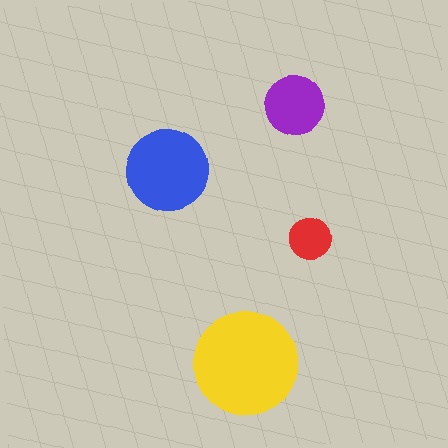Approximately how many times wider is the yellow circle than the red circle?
About 2.5 times wider.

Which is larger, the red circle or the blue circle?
The blue one.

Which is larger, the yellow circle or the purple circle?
The yellow one.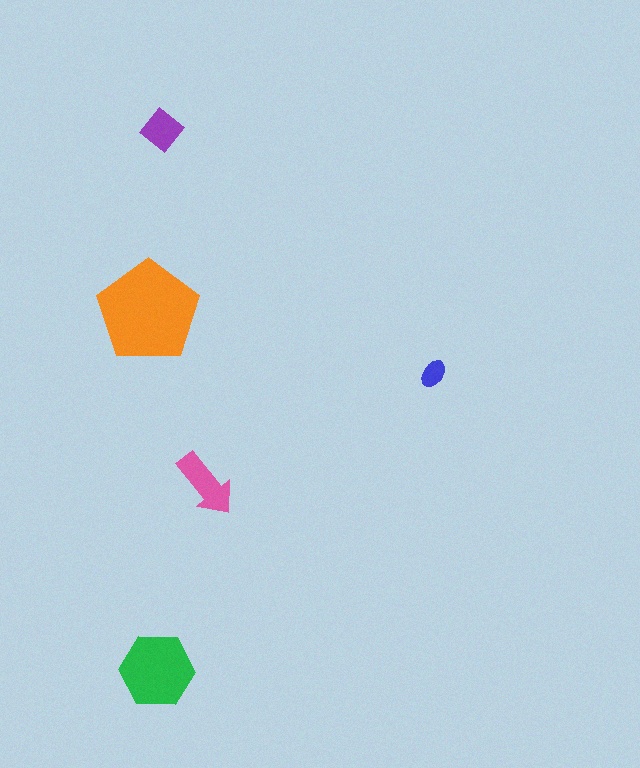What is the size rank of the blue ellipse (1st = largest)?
5th.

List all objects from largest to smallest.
The orange pentagon, the green hexagon, the pink arrow, the purple diamond, the blue ellipse.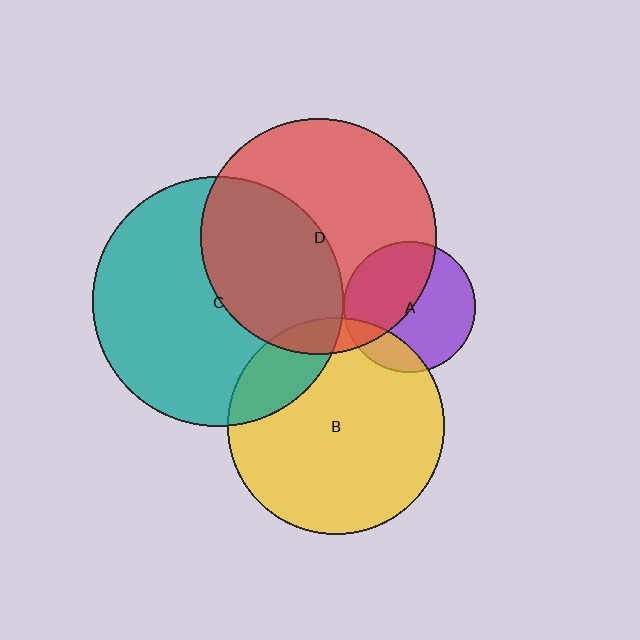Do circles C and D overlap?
Yes.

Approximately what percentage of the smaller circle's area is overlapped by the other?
Approximately 40%.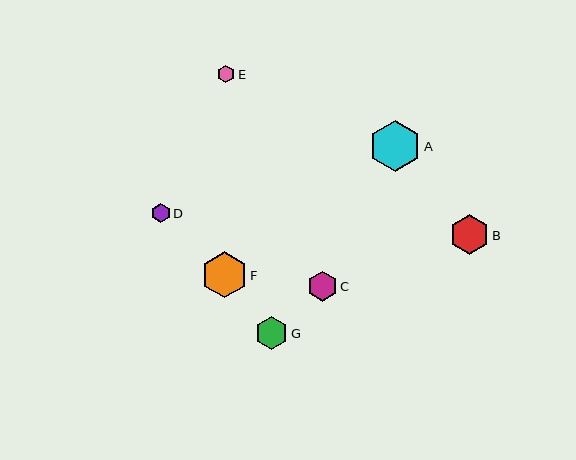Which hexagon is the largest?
Hexagon A is the largest with a size of approximately 52 pixels.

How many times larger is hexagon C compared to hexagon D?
Hexagon C is approximately 1.6 times the size of hexagon D.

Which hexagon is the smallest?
Hexagon E is the smallest with a size of approximately 18 pixels.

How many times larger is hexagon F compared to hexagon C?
Hexagon F is approximately 1.6 times the size of hexagon C.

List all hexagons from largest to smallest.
From largest to smallest: A, F, B, G, C, D, E.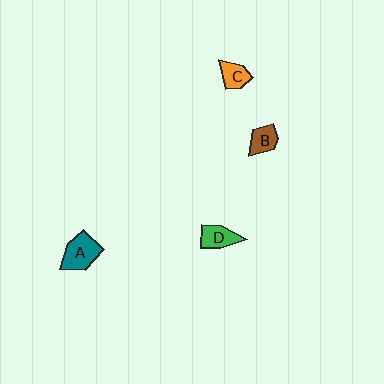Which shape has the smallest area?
Shape C (orange).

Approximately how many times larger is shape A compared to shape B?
Approximately 1.6 times.